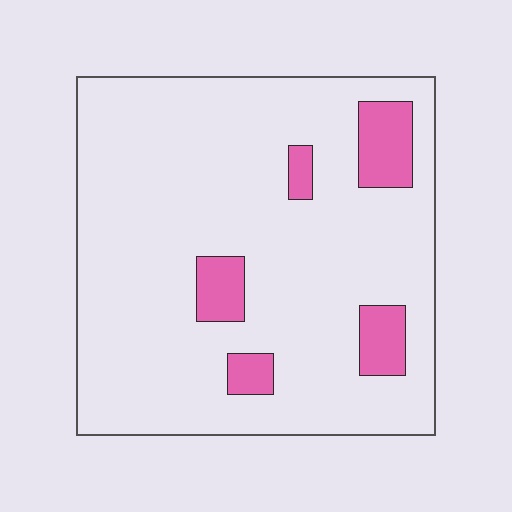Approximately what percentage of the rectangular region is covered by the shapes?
Approximately 10%.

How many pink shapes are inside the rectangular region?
5.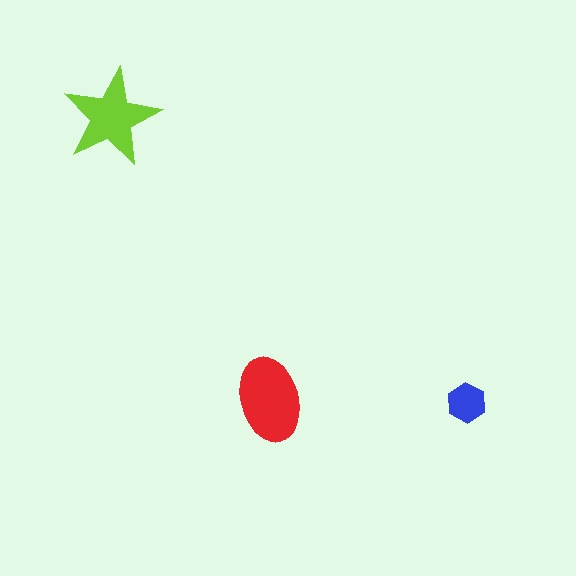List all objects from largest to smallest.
The red ellipse, the lime star, the blue hexagon.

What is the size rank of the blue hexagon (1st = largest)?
3rd.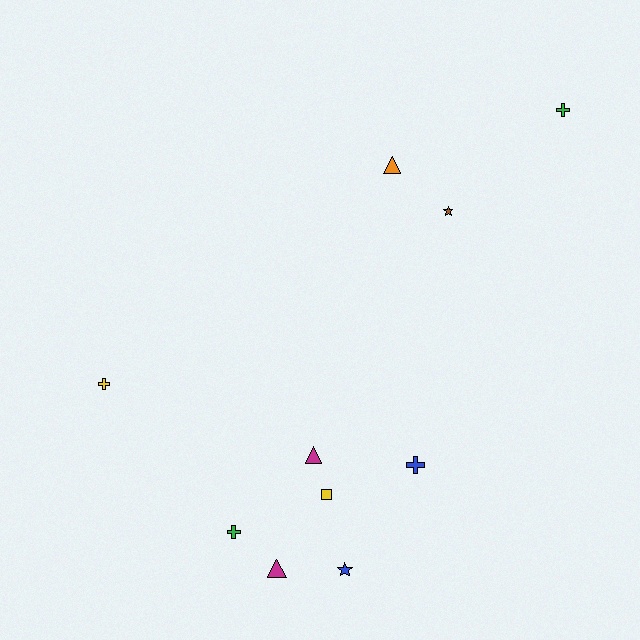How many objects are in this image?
There are 10 objects.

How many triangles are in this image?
There are 3 triangles.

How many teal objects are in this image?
There are no teal objects.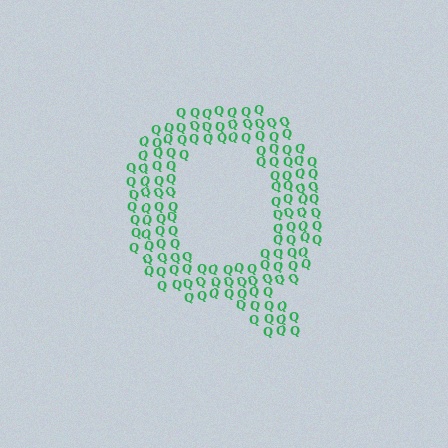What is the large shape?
The large shape is the letter Q.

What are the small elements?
The small elements are letter Q's.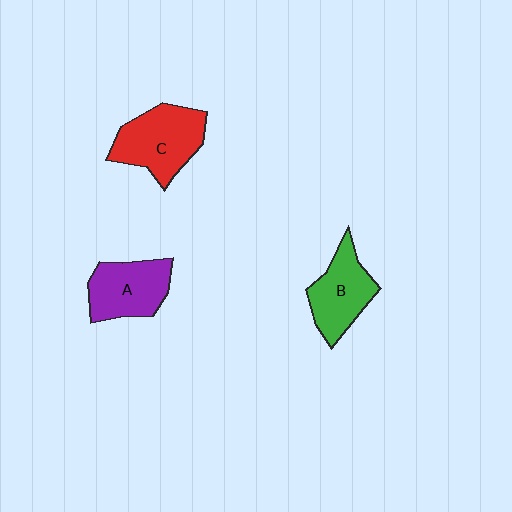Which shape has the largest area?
Shape C (red).